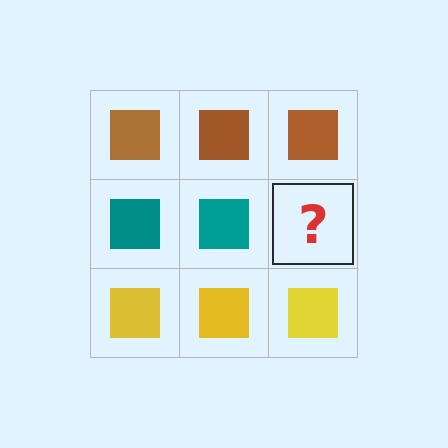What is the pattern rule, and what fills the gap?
The rule is that each row has a consistent color. The gap should be filled with a teal square.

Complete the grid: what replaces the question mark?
The question mark should be replaced with a teal square.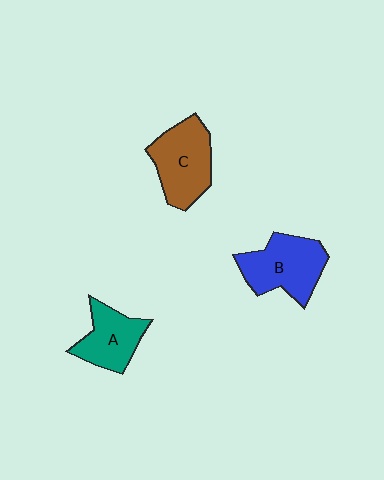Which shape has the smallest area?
Shape A (teal).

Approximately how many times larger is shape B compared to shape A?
Approximately 1.3 times.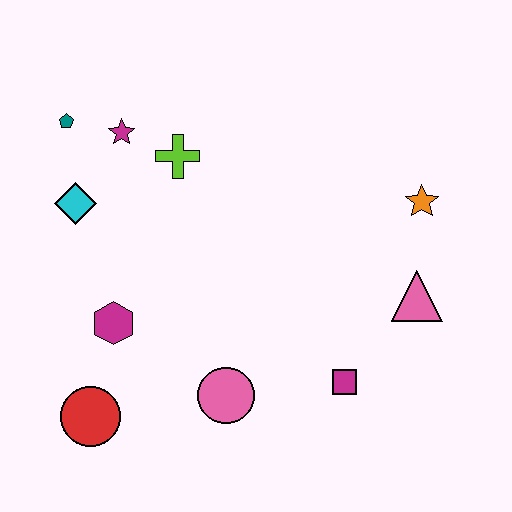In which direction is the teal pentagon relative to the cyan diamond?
The teal pentagon is above the cyan diamond.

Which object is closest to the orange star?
The pink triangle is closest to the orange star.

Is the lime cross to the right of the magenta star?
Yes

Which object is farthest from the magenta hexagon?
The orange star is farthest from the magenta hexagon.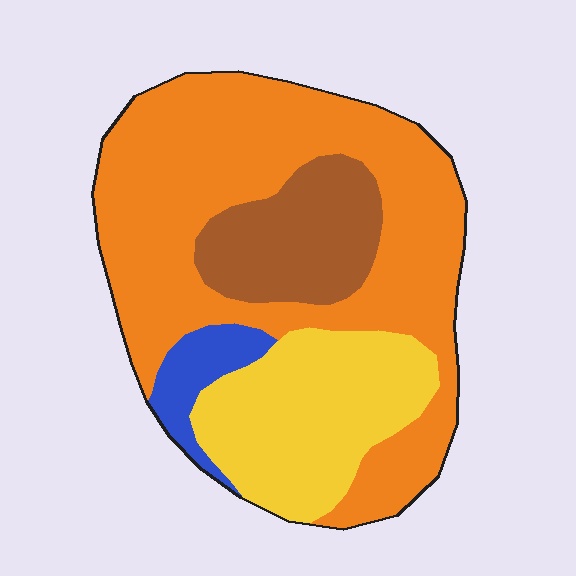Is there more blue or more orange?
Orange.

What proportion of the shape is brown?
Brown takes up about one sixth (1/6) of the shape.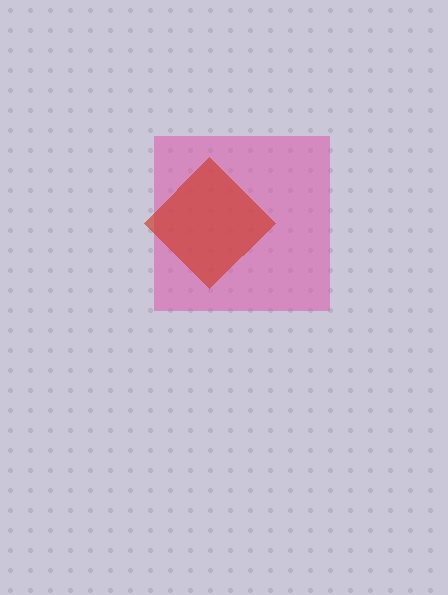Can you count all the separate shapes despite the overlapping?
Yes, there are 2 separate shapes.